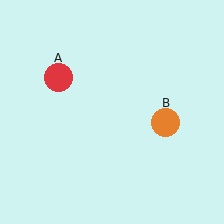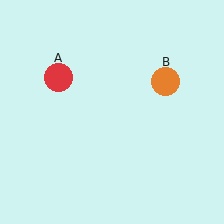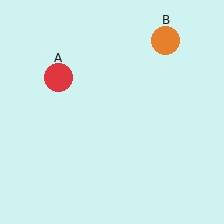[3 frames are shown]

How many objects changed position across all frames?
1 object changed position: orange circle (object B).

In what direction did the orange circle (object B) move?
The orange circle (object B) moved up.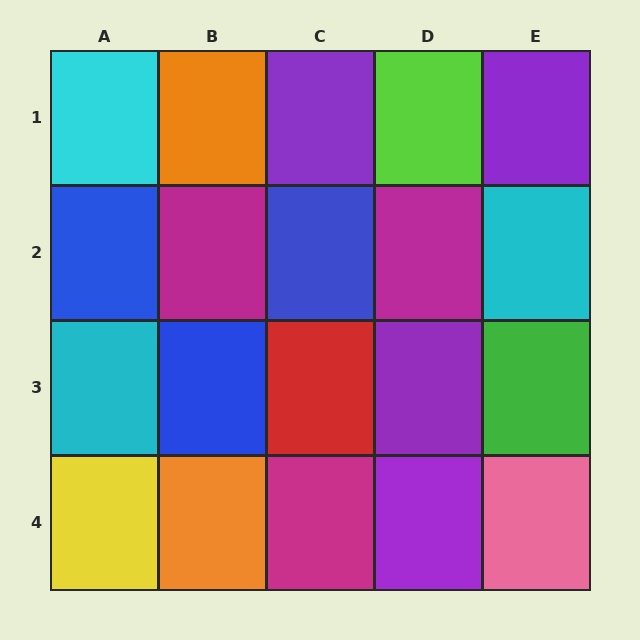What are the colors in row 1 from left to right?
Cyan, orange, purple, lime, purple.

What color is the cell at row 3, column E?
Green.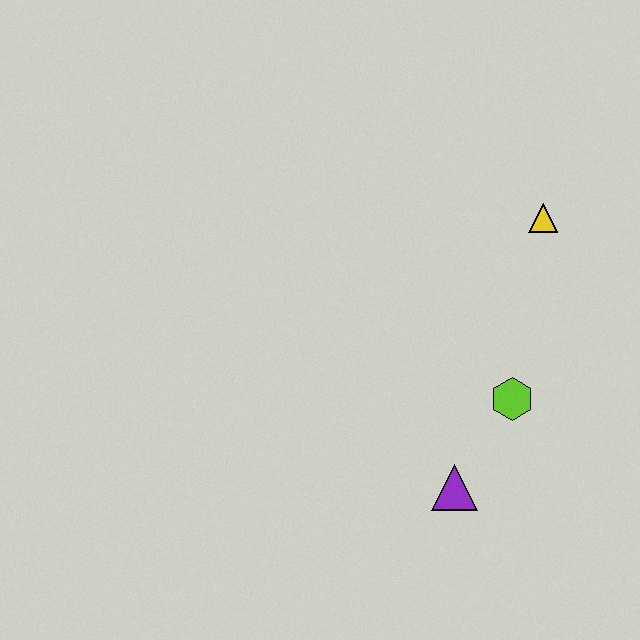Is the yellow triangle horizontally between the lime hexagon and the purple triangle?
No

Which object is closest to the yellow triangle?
The lime hexagon is closest to the yellow triangle.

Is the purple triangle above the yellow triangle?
No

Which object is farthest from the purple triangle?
The yellow triangle is farthest from the purple triangle.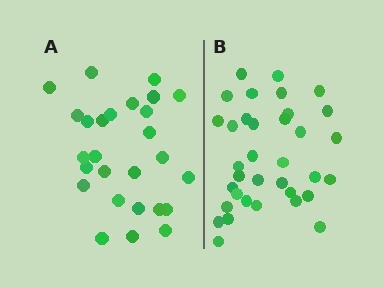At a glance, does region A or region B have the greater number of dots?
Region B (the right region) has more dots.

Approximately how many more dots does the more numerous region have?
Region B has roughly 8 or so more dots than region A.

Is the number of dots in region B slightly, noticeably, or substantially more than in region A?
Region B has noticeably more, but not dramatically so. The ratio is roughly 1.3 to 1.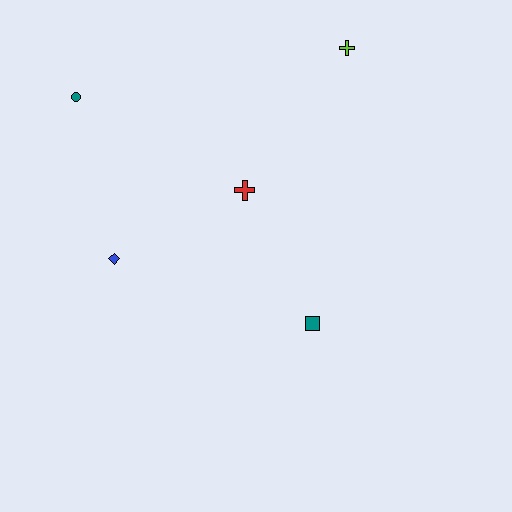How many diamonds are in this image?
There is 1 diamond.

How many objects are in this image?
There are 5 objects.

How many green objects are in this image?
There are no green objects.